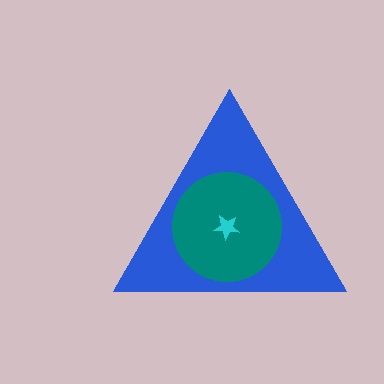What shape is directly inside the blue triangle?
The teal circle.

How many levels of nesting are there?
3.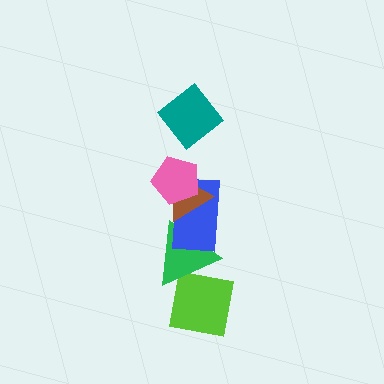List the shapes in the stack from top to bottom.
From top to bottom: the teal diamond, the pink pentagon, the brown triangle, the blue rectangle, the green triangle, the lime square.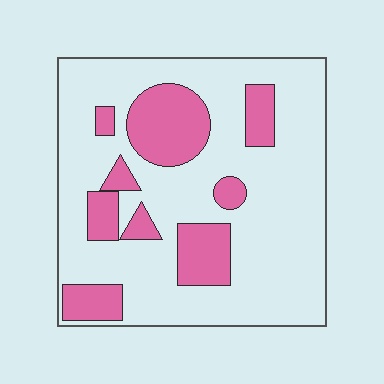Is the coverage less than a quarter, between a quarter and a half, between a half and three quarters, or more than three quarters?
Less than a quarter.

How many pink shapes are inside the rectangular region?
9.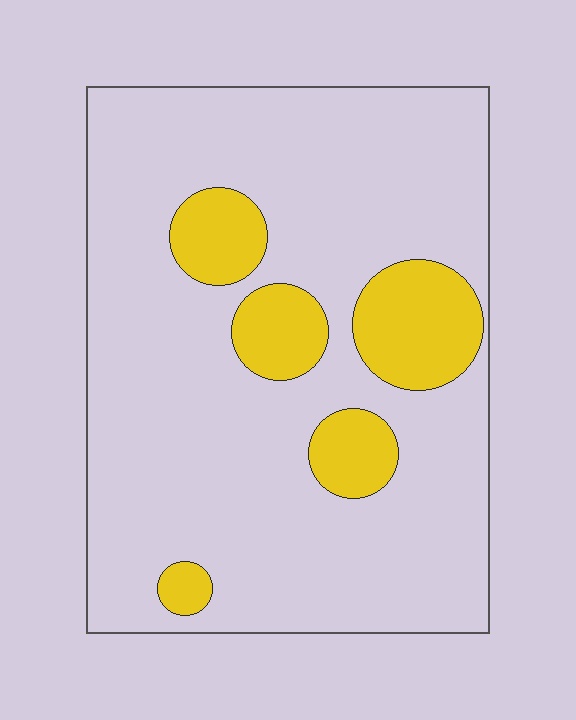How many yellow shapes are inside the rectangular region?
5.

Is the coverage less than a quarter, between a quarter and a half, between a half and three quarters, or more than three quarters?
Less than a quarter.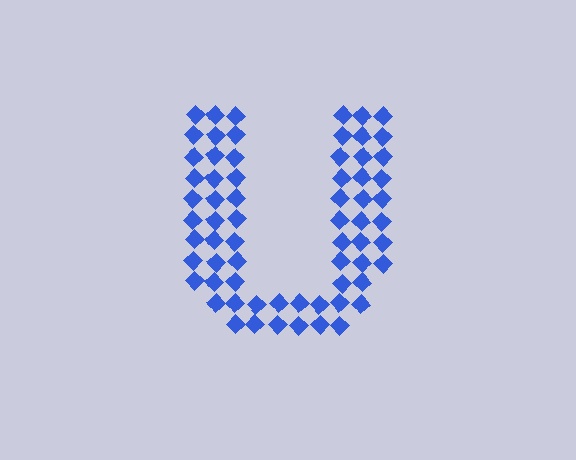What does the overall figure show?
The overall figure shows the letter U.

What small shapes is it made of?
It is made of small diamonds.